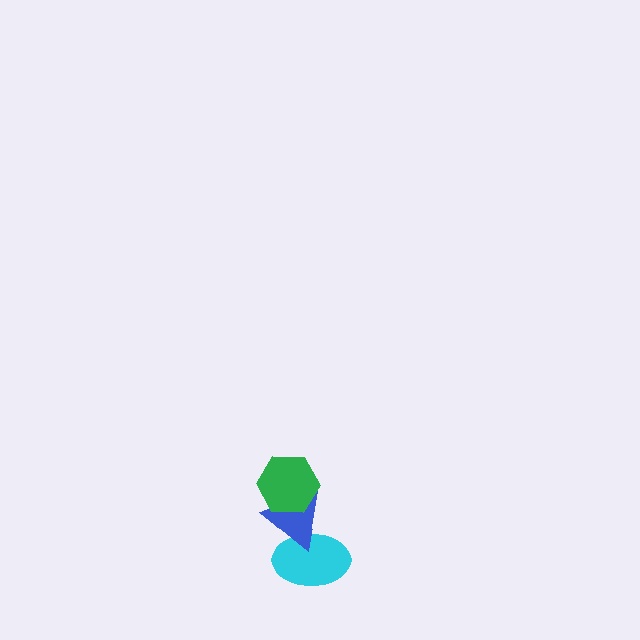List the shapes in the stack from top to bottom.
From top to bottom: the green hexagon, the blue triangle, the cyan ellipse.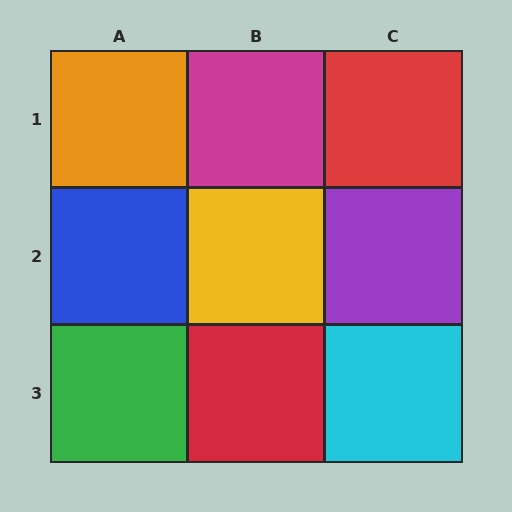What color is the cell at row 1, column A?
Orange.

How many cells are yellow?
1 cell is yellow.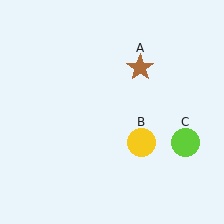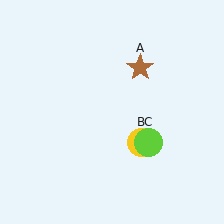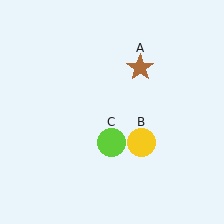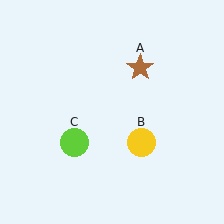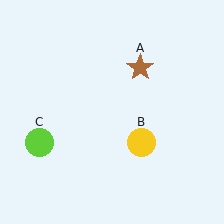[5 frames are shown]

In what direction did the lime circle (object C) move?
The lime circle (object C) moved left.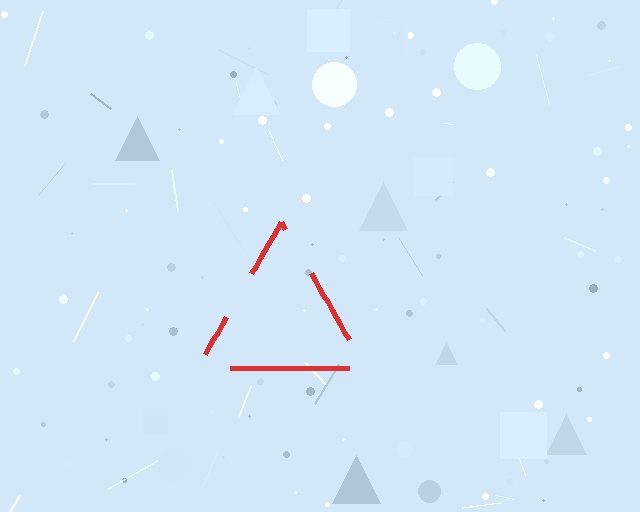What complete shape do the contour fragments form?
The contour fragments form a triangle.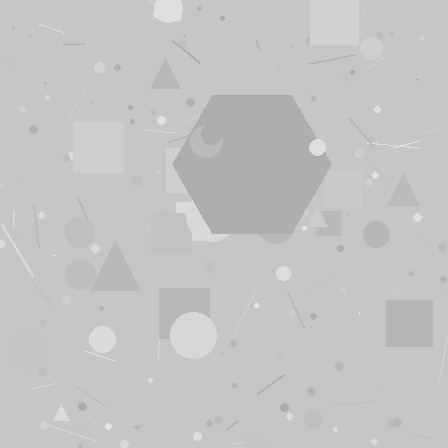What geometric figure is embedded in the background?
A hexagon is embedded in the background.